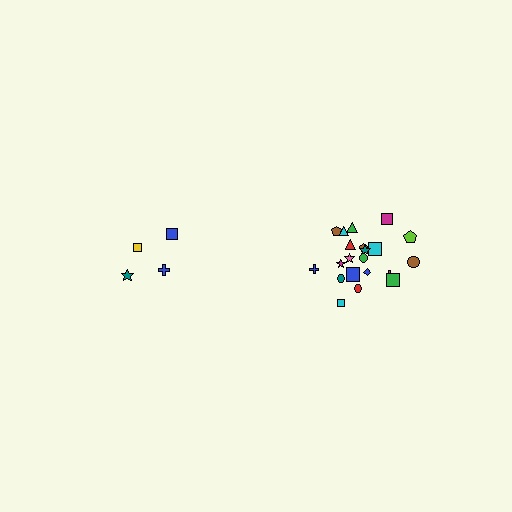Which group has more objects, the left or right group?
The right group.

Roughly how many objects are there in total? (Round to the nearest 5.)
Roughly 25 objects in total.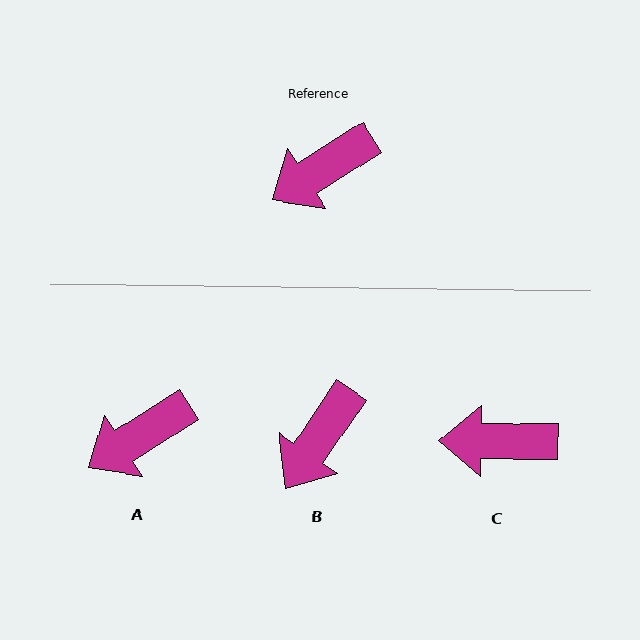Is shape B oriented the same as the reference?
No, it is off by about 24 degrees.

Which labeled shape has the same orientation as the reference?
A.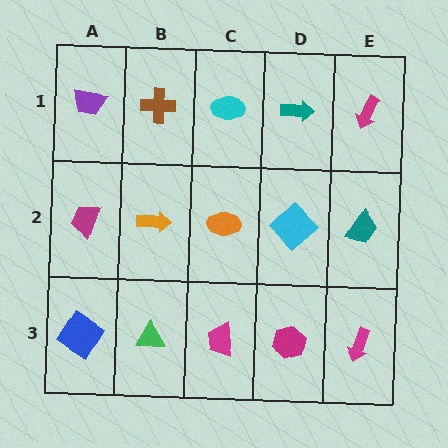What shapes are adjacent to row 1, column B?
An orange arrow (row 2, column B), a purple trapezoid (row 1, column A), a cyan ellipse (row 1, column C).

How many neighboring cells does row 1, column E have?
2.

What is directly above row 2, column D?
A teal arrow.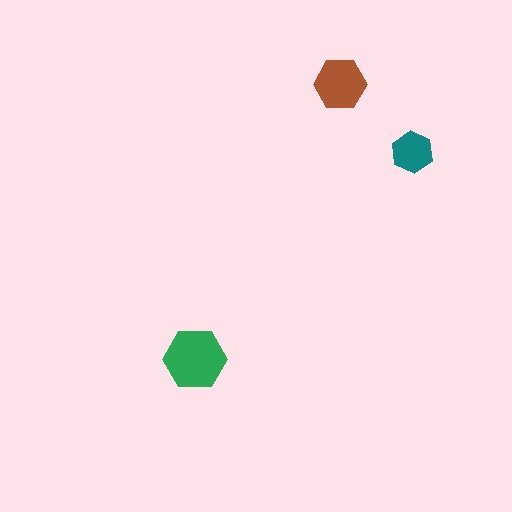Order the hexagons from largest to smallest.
the green one, the brown one, the teal one.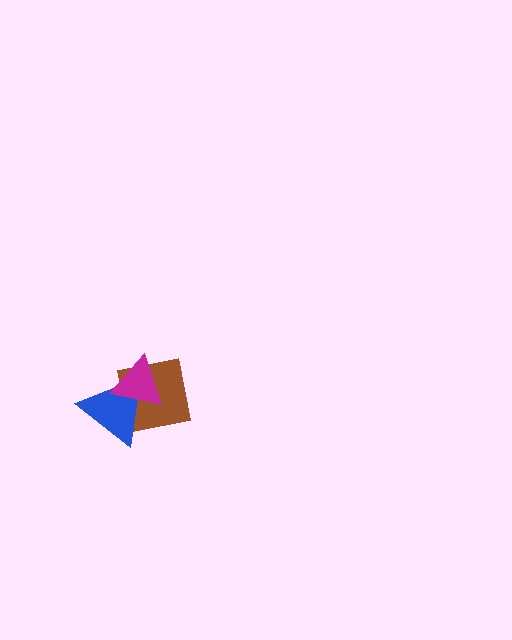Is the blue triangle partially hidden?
Yes, it is partially covered by another shape.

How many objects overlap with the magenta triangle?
2 objects overlap with the magenta triangle.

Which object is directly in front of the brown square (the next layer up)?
The blue triangle is directly in front of the brown square.